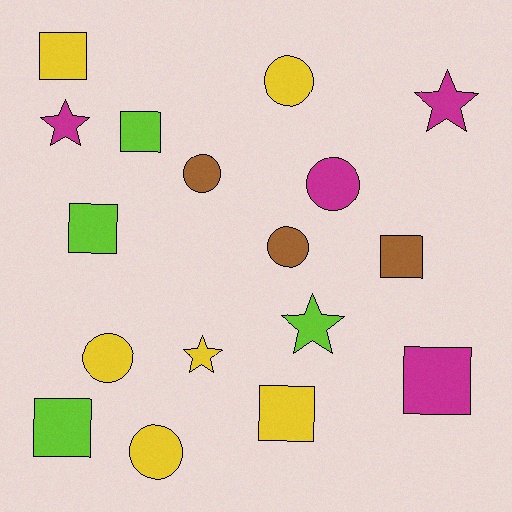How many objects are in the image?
There are 17 objects.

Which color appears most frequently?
Yellow, with 6 objects.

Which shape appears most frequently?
Square, with 7 objects.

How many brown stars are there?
There are no brown stars.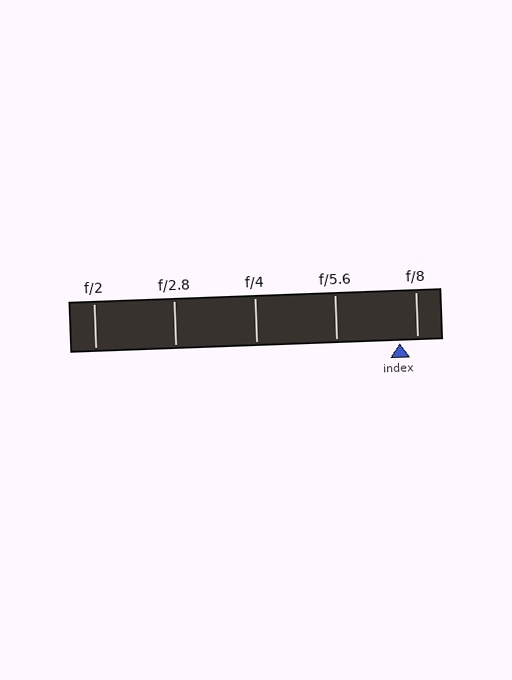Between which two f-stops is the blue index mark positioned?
The index mark is between f/5.6 and f/8.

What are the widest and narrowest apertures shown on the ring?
The widest aperture shown is f/2 and the narrowest is f/8.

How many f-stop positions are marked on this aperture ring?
There are 5 f-stop positions marked.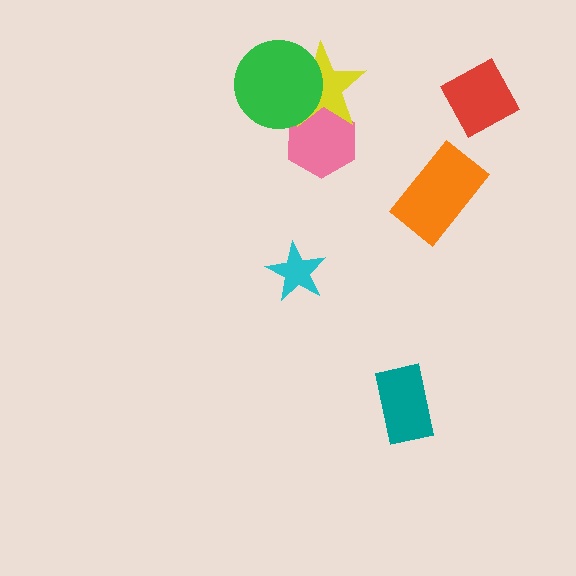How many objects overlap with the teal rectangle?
0 objects overlap with the teal rectangle.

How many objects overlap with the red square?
0 objects overlap with the red square.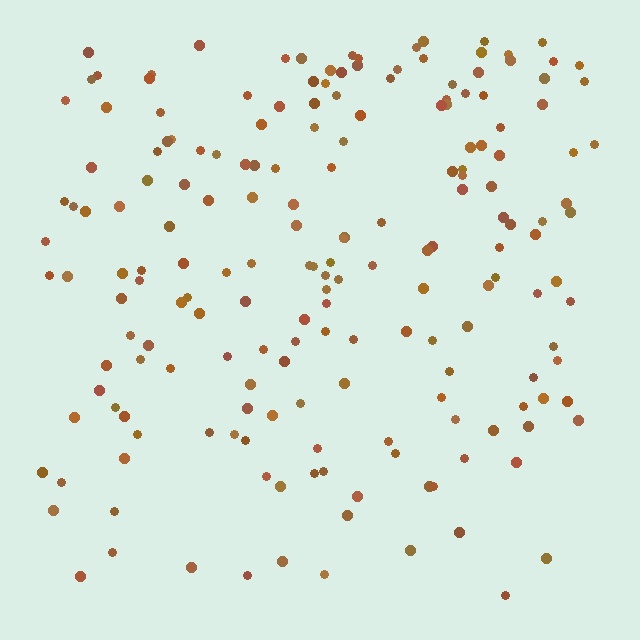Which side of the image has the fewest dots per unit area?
The bottom.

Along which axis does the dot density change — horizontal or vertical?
Vertical.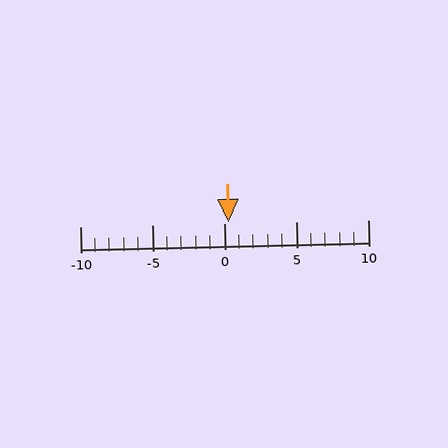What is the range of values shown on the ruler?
The ruler shows values from -10 to 10.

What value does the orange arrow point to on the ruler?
The orange arrow points to approximately 0.